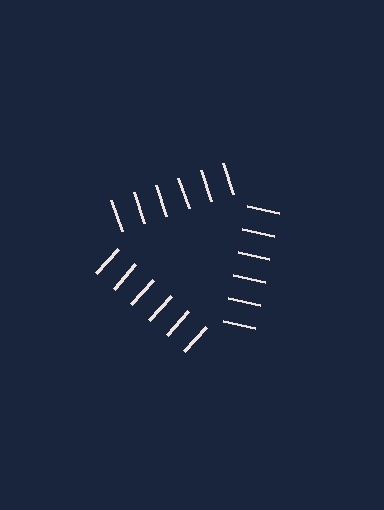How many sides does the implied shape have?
3 sides — the line-ends trace a triangle.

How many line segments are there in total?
18 — 6 along each of the 3 edges.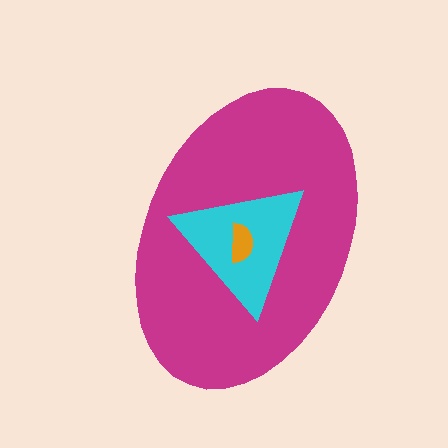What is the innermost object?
The orange semicircle.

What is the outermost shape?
The magenta ellipse.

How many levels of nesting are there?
3.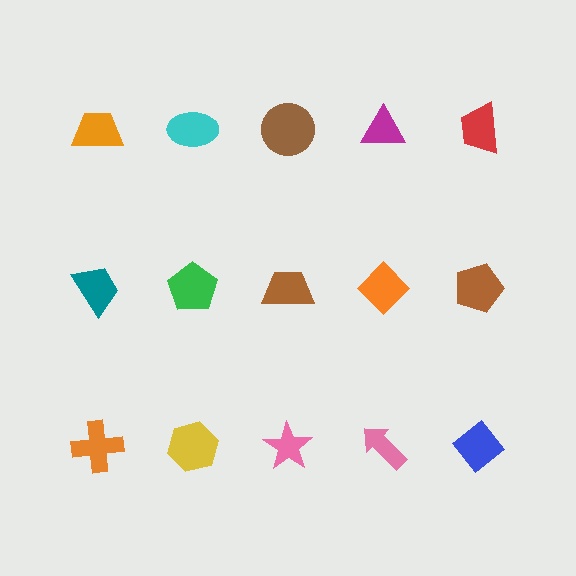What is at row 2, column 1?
A teal trapezoid.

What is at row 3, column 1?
An orange cross.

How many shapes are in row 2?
5 shapes.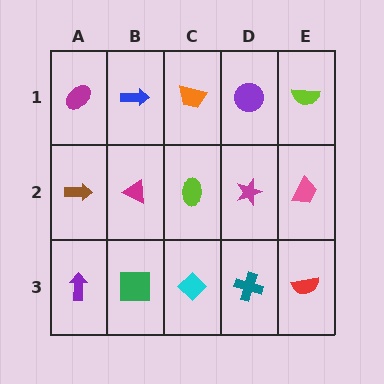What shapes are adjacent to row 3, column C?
A lime ellipse (row 2, column C), a green square (row 3, column B), a teal cross (row 3, column D).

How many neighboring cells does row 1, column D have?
3.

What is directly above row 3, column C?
A lime ellipse.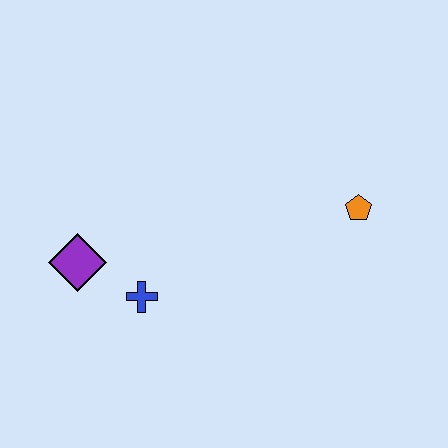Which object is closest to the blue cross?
The purple diamond is closest to the blue cross.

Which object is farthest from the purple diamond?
The orange pentagon is farthest from the purple diamond.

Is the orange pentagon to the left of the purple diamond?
No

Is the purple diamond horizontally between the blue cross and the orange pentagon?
No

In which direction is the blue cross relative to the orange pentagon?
The blue cross is to the left of the orange pentagon.